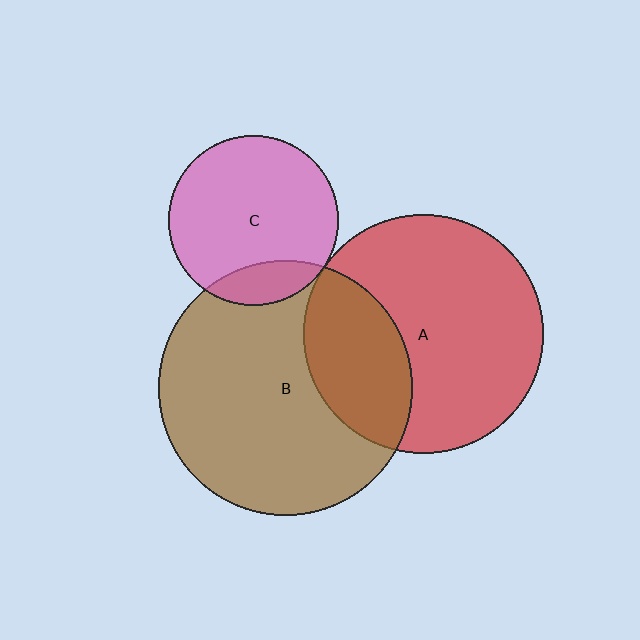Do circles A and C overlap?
Yes.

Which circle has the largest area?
Circle B (brown).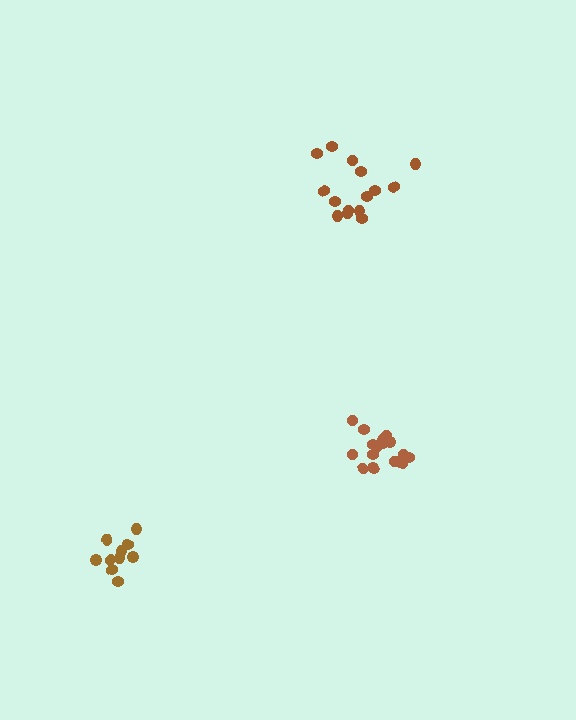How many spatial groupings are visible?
There are 3 spatial groupings.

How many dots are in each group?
Group 1: 15 dots, Group 2: 10 dots, Group 3: 16 dots (41 total).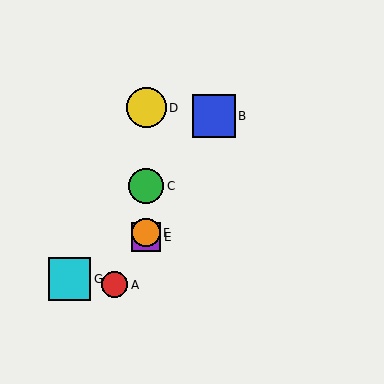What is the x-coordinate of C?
Object C is at x≈146.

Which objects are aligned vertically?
Objects C, D, E, F are aligned vertically.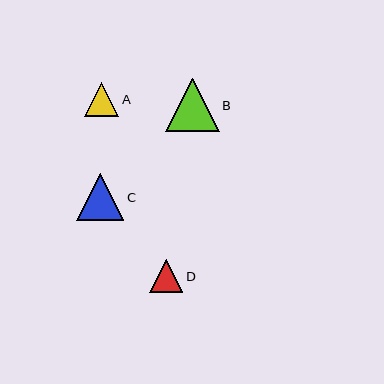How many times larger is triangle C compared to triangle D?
Triangle C is approximately 1.4 times the size of triangle D.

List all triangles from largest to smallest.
From largest to smallest: B, C, A, D.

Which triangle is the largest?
Triangle B is the largest with a size of approximately 54 pixels.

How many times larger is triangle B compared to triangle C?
Triangle B is approximately 1.1 times the size of triangle C.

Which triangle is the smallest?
Triangle D is the smallest with a size of approximately 33 pixels.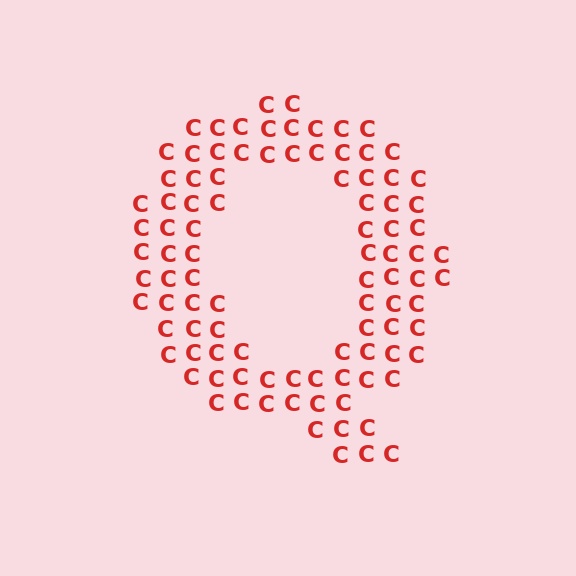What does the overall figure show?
The overall figure shows the letter Q.